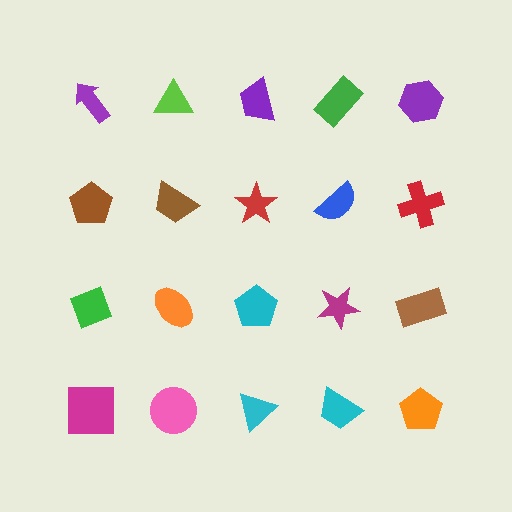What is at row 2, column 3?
A red star.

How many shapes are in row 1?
5 shapes.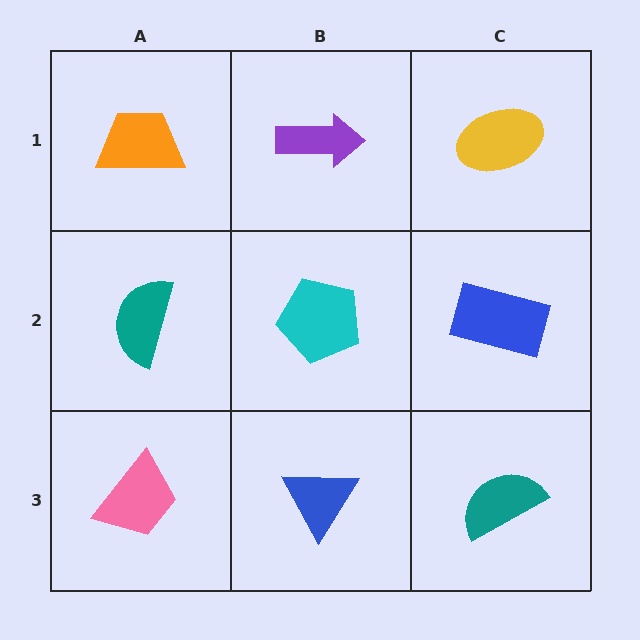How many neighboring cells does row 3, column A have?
2.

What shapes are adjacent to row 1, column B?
A cyan pentagon (row 2, column B), an orange trapezoid (row 1, column A), a yellow ellipse (row 1, column C).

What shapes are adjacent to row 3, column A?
A teal semicircle (row 2, column A), a blue triangle (row 3, column B).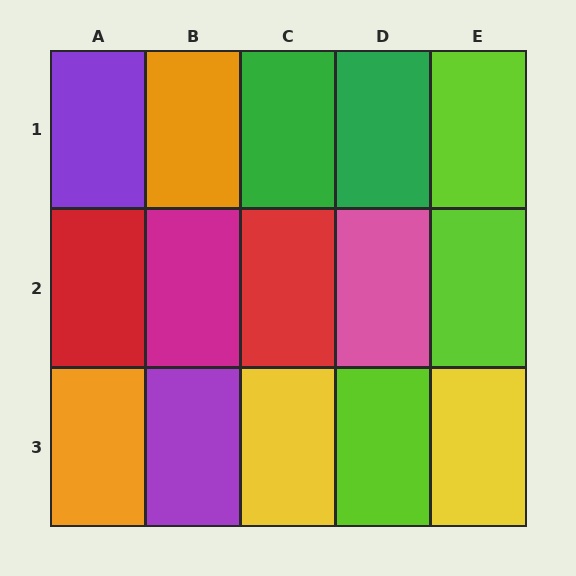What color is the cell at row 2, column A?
Red.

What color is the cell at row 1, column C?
Green.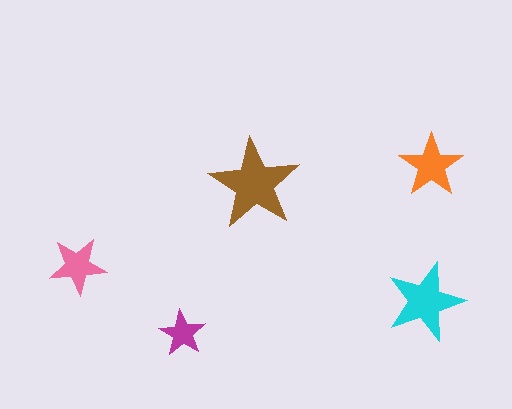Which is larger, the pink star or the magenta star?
The pink one.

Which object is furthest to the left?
The pink star is leftmost.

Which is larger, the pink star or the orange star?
The orange one.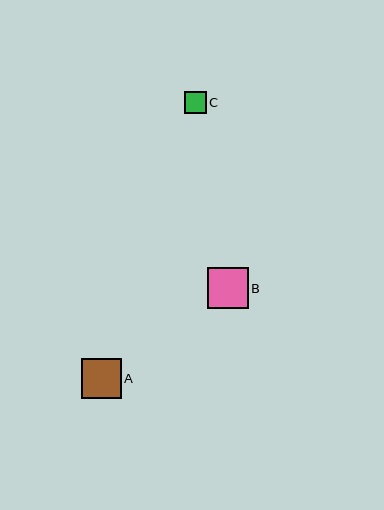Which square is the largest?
Square B is the largest with a size of approximately 41 pixels.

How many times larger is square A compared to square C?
Square A is approximately 1.9 times the size of square C.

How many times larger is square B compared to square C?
Square B is approximately 1.9 times the size of square C.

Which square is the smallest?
Square C is the smallest with a size of approximately 22 pixels.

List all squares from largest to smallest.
From largest to smallest: B, A, C.